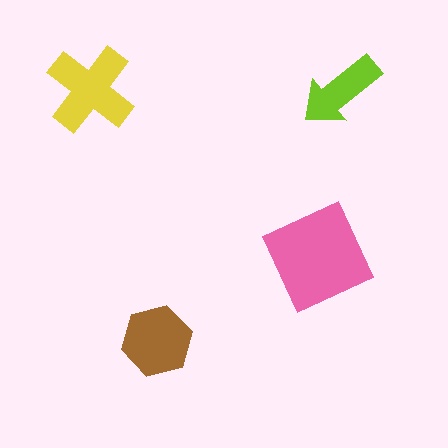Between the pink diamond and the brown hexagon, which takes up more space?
The pink diamond.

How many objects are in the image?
There are 4 objects in the image.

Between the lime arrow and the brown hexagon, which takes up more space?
The brown hexagon.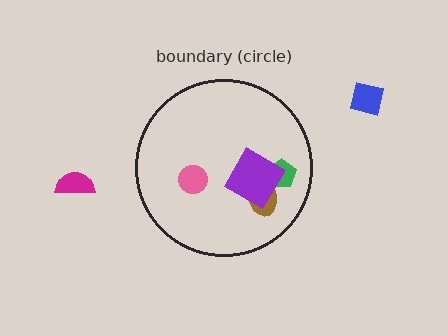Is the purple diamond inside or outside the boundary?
Inside.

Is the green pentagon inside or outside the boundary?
Inside.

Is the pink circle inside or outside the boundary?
Inside.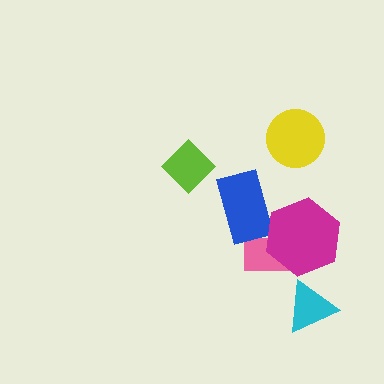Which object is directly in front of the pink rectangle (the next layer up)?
The blue rectangle is directly in front of the pink rectangle.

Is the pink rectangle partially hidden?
Yes, it is partially covered by another shape.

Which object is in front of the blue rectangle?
The magenta hexagon is in front of the blue rectangle.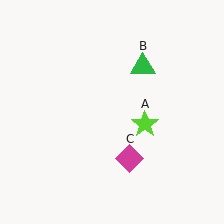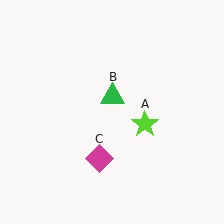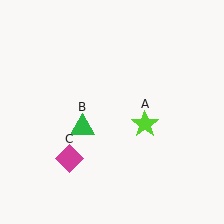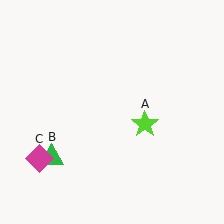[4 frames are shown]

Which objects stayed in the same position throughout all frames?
Lime star (object A) remained stationary.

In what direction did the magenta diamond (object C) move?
The magenta diamond (object C) moved left.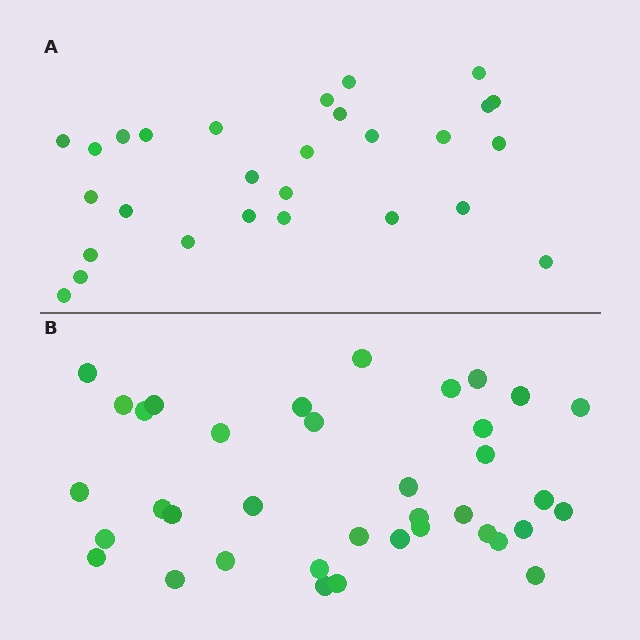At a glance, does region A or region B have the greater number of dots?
Region B (the bottom region) has more dots.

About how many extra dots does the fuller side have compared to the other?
Region B has roughly 8 or so more dots than region A.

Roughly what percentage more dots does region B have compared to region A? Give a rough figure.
About 30% more.